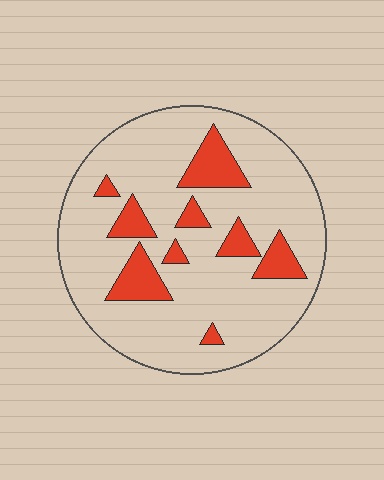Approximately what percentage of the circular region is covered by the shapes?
Approximately 15%.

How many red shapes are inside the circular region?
9.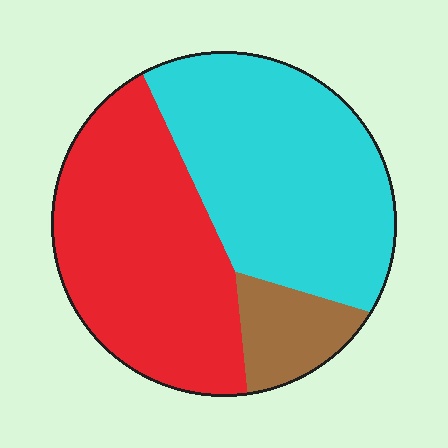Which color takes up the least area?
Brown, at roughly 10%.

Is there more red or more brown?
Red.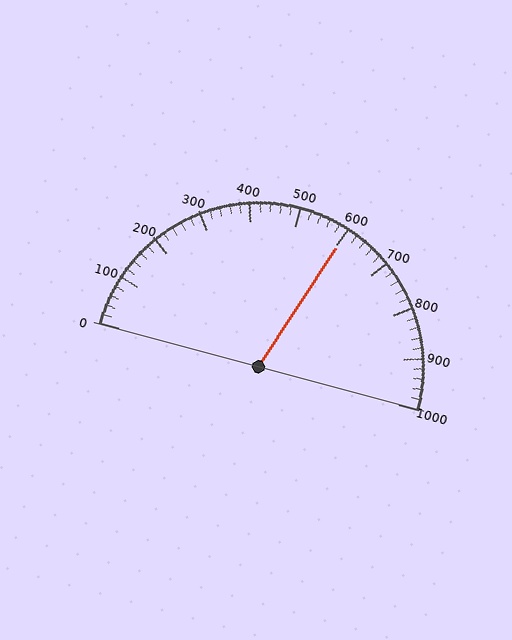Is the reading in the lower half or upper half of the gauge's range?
The reading is in the upper half of the range (0 to 1000).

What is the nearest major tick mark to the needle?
The nearest major tick mark is 600.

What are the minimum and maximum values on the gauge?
The gauge ranges from 0 to 1000.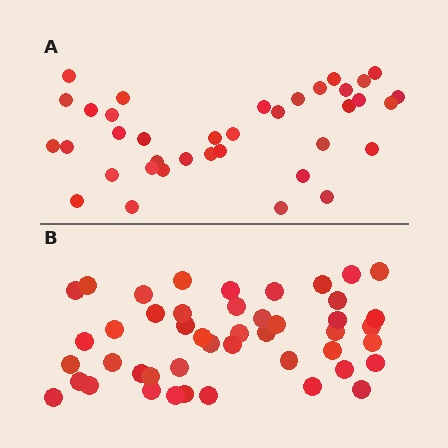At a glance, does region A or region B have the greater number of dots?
Region B (the bottom region) has more dots.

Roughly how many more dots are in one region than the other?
Region B has roughly 8 or so more dots than region A.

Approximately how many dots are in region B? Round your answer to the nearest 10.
About 50 dots. (The exact count is 46, which rounds to 50.)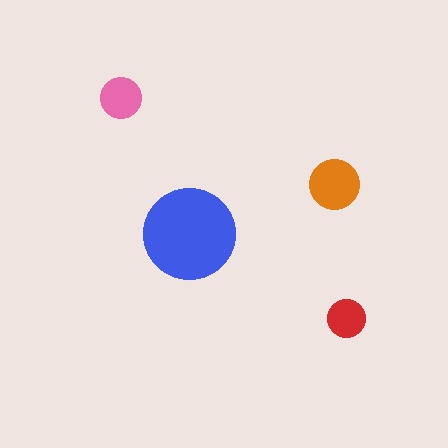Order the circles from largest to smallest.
the blue one, the orange one, the pink one, the red one.